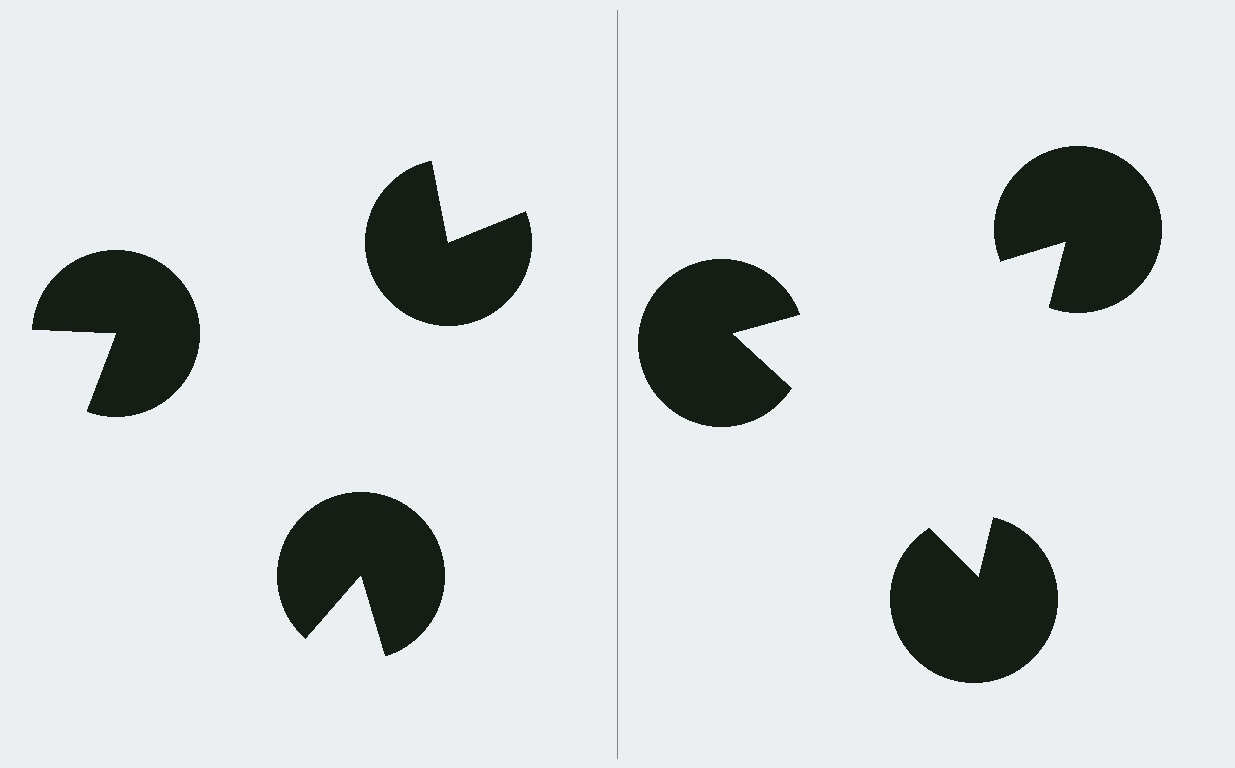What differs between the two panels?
The pac-man discs are positioned identically on both sides; only the wedge orientations differ. On the right they align to a triangle; on the left they are misaligned.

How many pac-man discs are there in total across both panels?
6 — 3 on each side.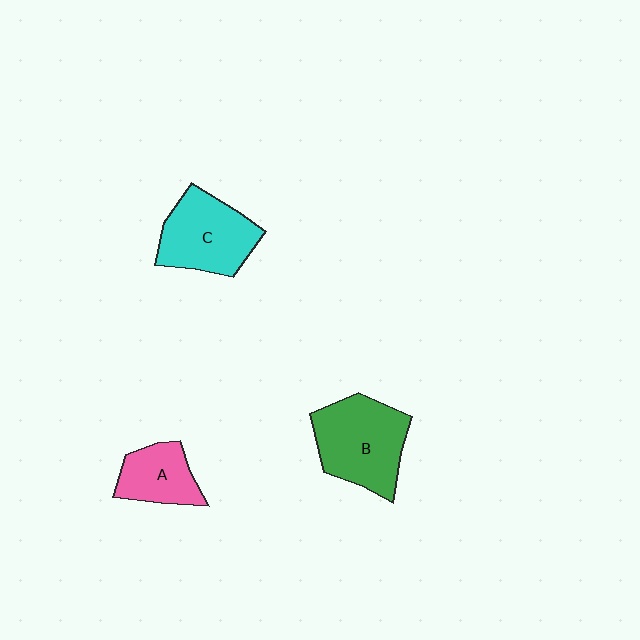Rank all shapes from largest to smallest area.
From largest to smallest: B (green), C (cyan), A (pink).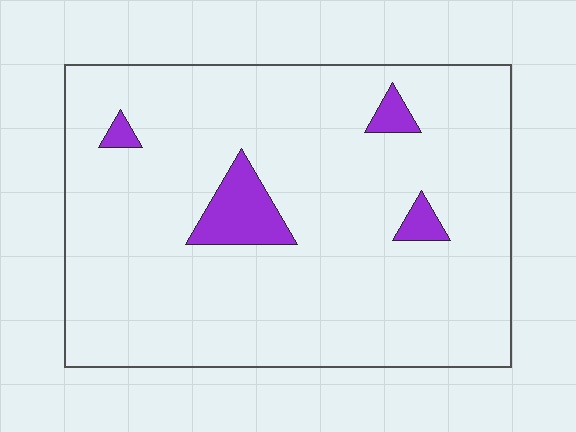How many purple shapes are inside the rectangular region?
4.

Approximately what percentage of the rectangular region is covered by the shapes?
Approximately 5%.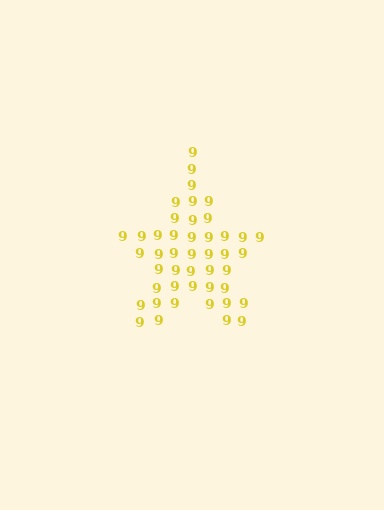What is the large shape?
The large shape is a star.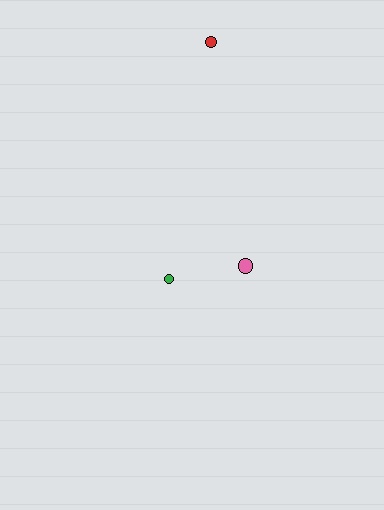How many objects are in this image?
There are 3 objects.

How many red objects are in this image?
There is 1 red object.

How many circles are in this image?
There are 3 circles.